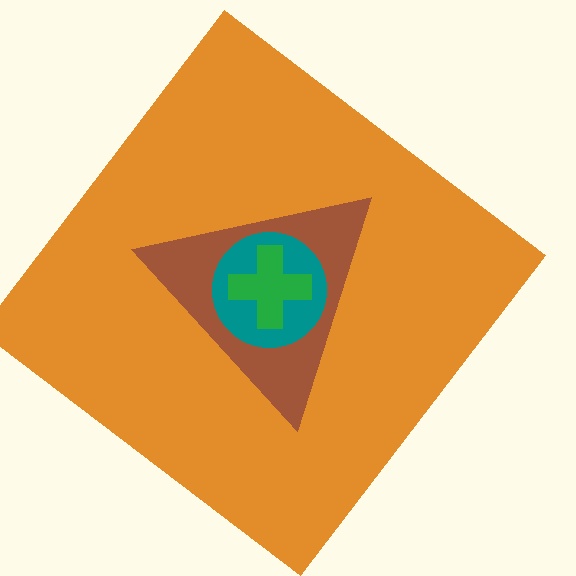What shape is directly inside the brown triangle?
The teal circle.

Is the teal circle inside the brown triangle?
Yes.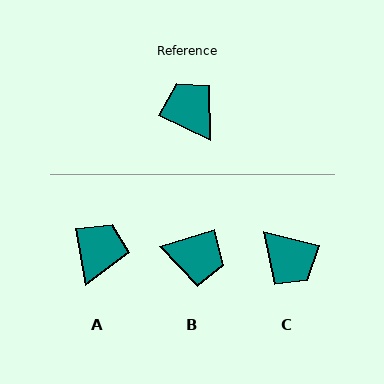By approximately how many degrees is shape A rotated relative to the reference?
Approximately 54 degrees clockwise.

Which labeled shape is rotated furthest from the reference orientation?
C, about 169 degrees away.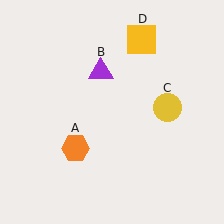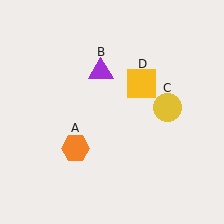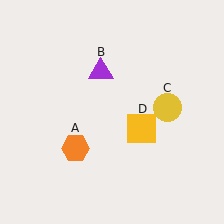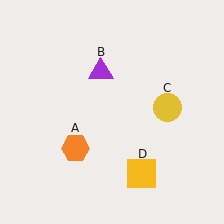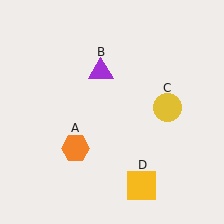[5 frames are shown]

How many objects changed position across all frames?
1 object changed position: yellow square (object D).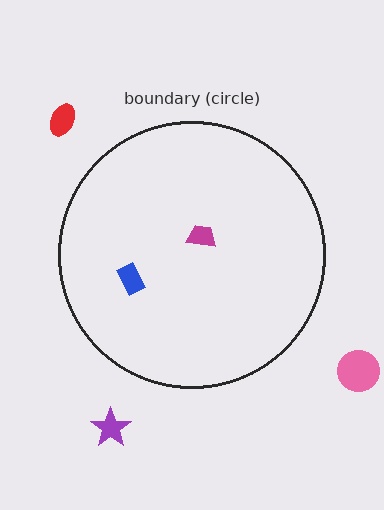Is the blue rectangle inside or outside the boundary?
Inside.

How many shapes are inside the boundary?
2 inside, 3 outside.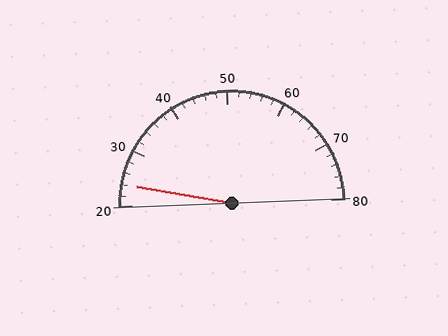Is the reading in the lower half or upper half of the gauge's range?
The reading is in the lower half of the range (20 to 80).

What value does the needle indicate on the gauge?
The needle indicates approximately 24.